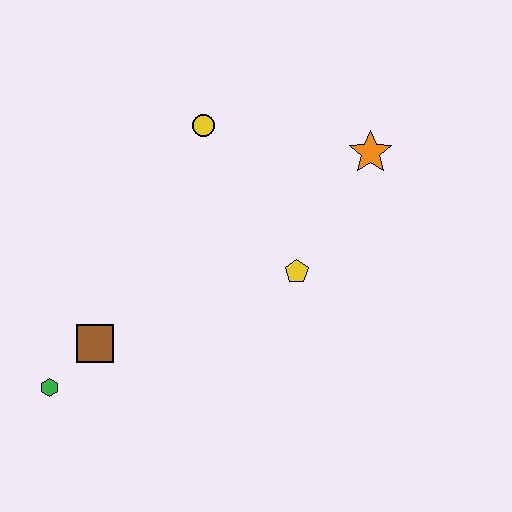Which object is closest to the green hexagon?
The brown square is closest to the green hexagon.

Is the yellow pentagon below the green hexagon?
No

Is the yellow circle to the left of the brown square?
No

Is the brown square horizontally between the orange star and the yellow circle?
No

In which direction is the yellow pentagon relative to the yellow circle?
The yellow pentagon is below the yellow circle.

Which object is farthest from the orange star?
The green hexagon is farthest from the orange star.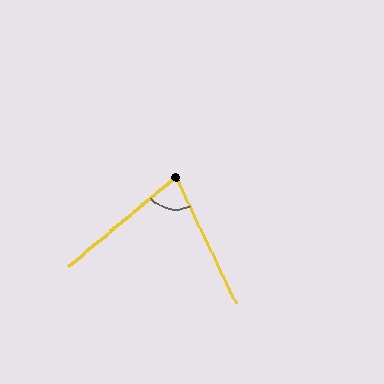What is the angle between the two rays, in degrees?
Approximately 76 degrees.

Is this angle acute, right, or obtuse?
It is acute.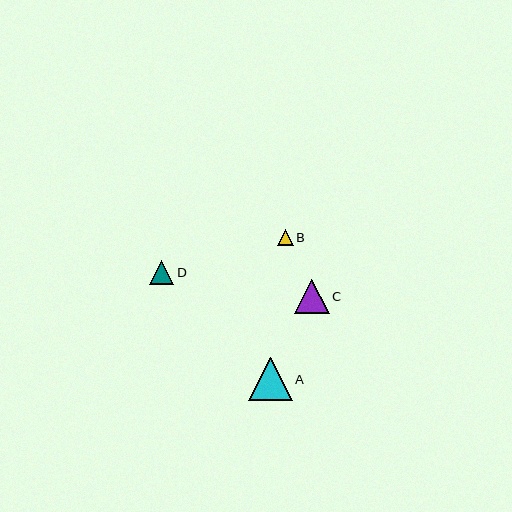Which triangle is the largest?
Triangle A is the largest with a size of approximately 44 pixels.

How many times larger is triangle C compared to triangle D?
Triangle C is approximately 1.5 times the size of triangle D.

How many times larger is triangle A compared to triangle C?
Triangle A is approximately 1.2 times the size of triangle C.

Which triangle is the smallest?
Triangle B is the smallest with a size of approximately 16 pixels.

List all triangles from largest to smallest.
From largest to smallest: A, C, D, B.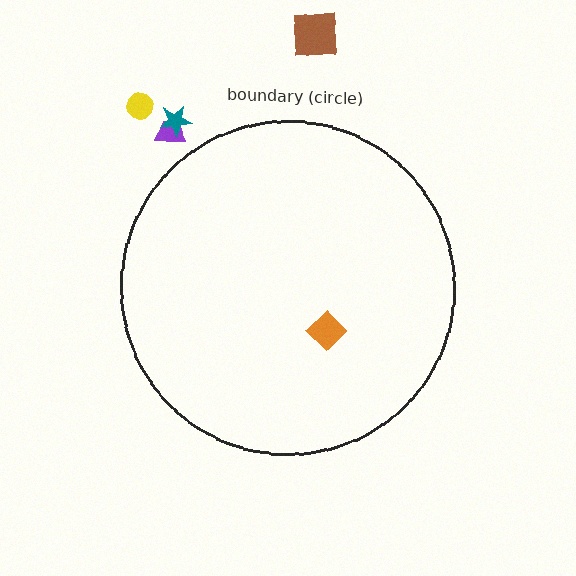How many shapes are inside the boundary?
1 inside, 4 outside.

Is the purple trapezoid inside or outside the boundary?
Outside.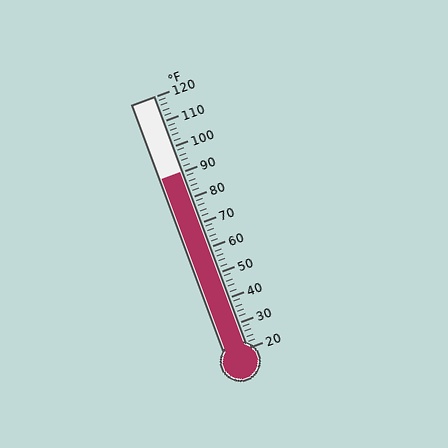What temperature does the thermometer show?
The thermometer shows approximately 90°F.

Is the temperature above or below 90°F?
The temperature is at 90°F.